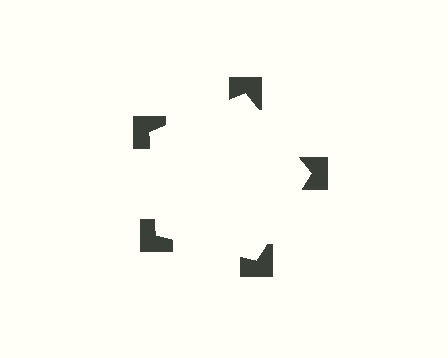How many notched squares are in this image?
There are 5 — one at each vertex of the illusory pentagon.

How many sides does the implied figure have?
5 sides.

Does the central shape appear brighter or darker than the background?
It typically appears slightly brighter than the background, even though no actual brightness change is drawn.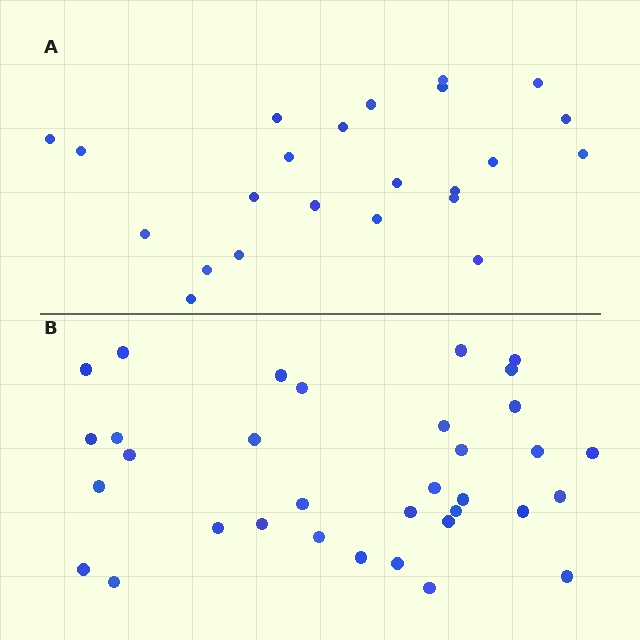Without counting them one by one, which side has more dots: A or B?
Region B (the bottom region) has more dots.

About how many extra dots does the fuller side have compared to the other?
Region B has roughly 12 or so more dots than region A.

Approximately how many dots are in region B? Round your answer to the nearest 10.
About 30 dots. (The exact count is 34, which rounds to 30.)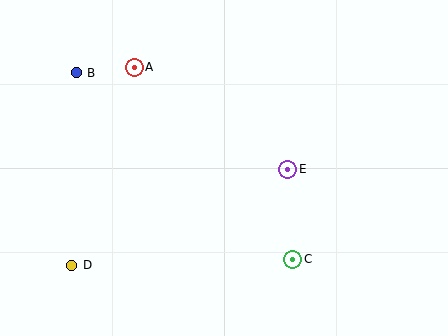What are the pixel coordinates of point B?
Point B is at (76, 73).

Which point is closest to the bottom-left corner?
Point D is closest to the bottom-left corner.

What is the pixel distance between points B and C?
The distance between B and C is 286 pixels.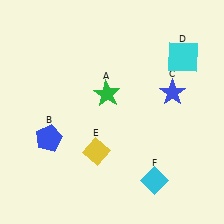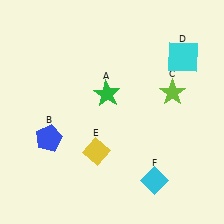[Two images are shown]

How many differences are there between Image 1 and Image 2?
There is 1 difference between the two images.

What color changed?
The star (C) changed from blue in Image 1 to lime in Image 2.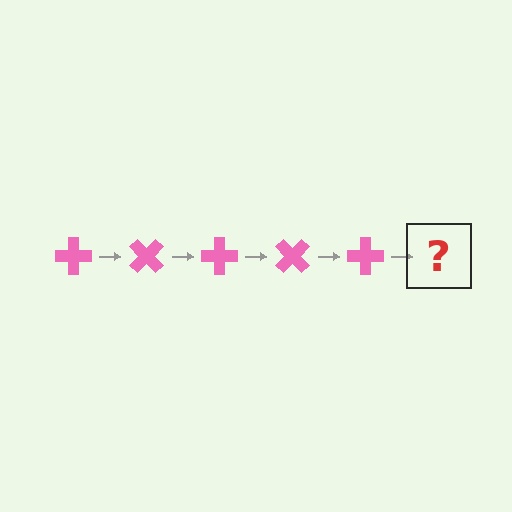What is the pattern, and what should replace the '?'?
The pattern is that the cross rotates 45 degrees each step. The '?' should be a pink cross rotated 225 degrees.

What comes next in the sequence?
The next element should be a pink cross rotated 225 degrees.